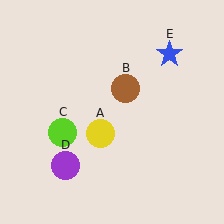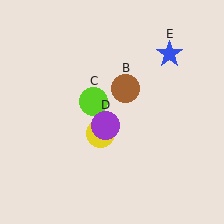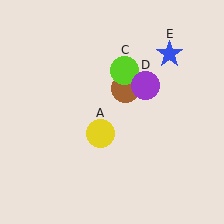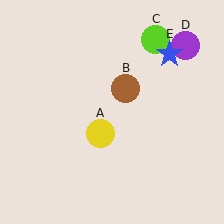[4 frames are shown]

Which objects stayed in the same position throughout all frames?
Yellow circle (object A) and brown circle (object B) and blue star (object E) remained stationary.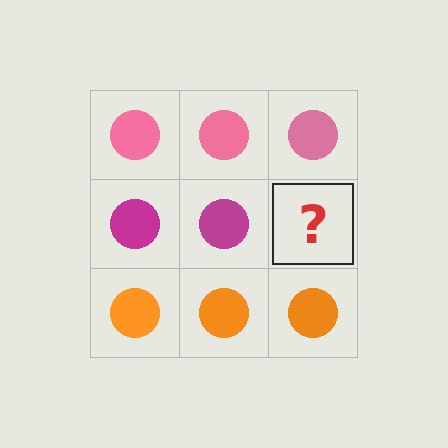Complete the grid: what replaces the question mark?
The question mark should be replaced with a magenta circle.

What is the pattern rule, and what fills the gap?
The rule is that each row has a consistent color. The gap should be filled with a magenta circle.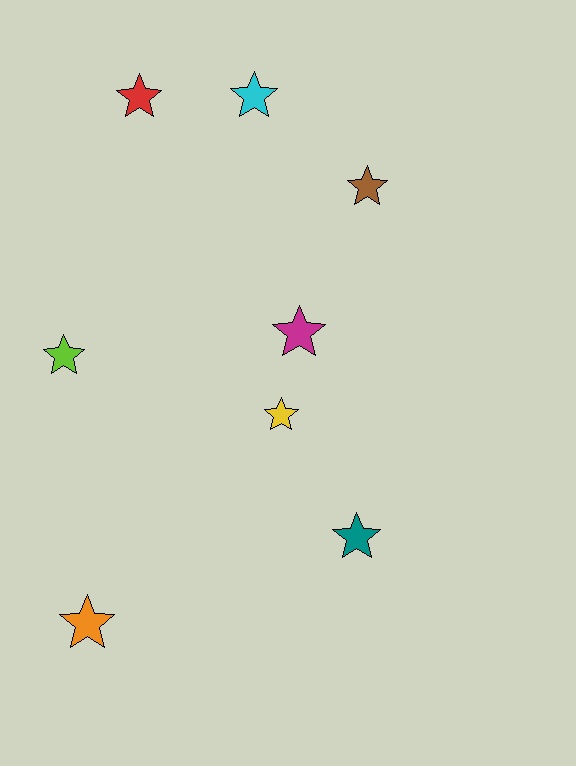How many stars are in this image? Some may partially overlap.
There are 8 stars.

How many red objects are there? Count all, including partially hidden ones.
There is 1 red object.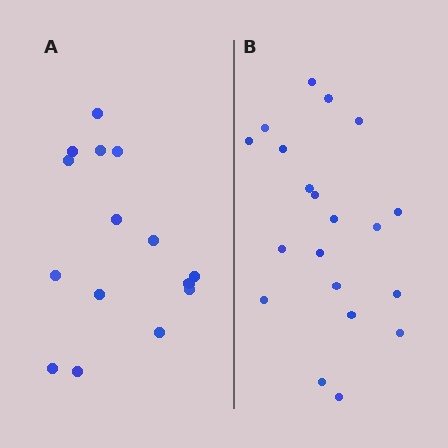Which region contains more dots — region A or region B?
Region B (the right region) has more dots.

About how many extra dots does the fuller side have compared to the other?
Region B has about 5 more dots than region A.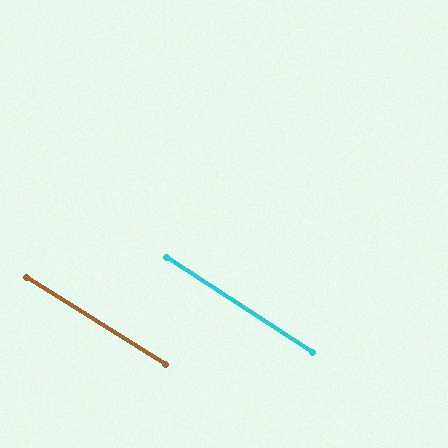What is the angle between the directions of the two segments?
Approximately 1 degree.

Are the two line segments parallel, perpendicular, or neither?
Parallel — their directions differ by only 1.1°.